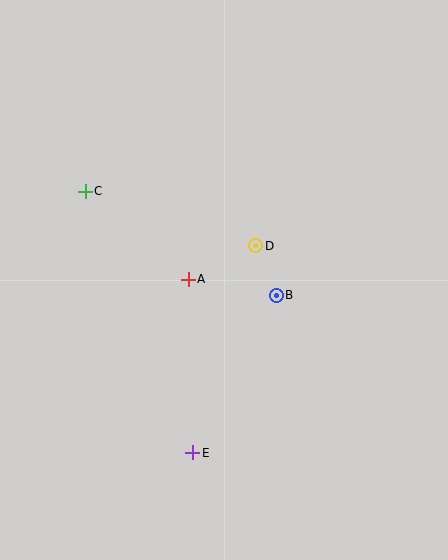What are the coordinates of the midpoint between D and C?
The midpoint between D and C is at (171, 218).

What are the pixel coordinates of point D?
Point D is at (256, 246).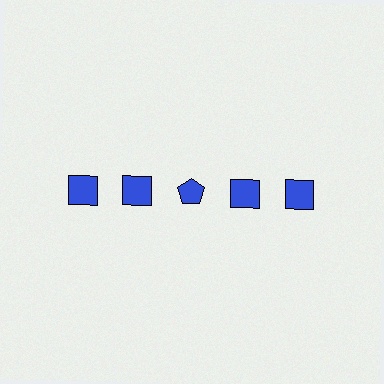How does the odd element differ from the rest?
It has a different shape: pentagon instead of square.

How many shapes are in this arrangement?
There are 5 shapes arranged in a grid pattern.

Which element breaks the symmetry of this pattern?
The blue pentagon in the top row, center column breaks the symmetry. All other shapes are blue squares.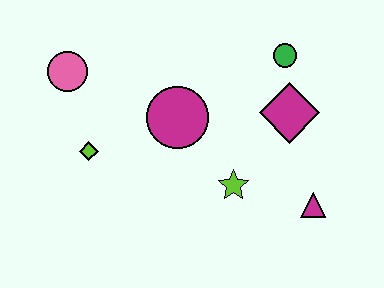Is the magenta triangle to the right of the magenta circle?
Yes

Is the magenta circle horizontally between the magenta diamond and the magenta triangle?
No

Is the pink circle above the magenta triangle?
Yes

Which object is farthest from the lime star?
The pink circle is farthest from the lime star.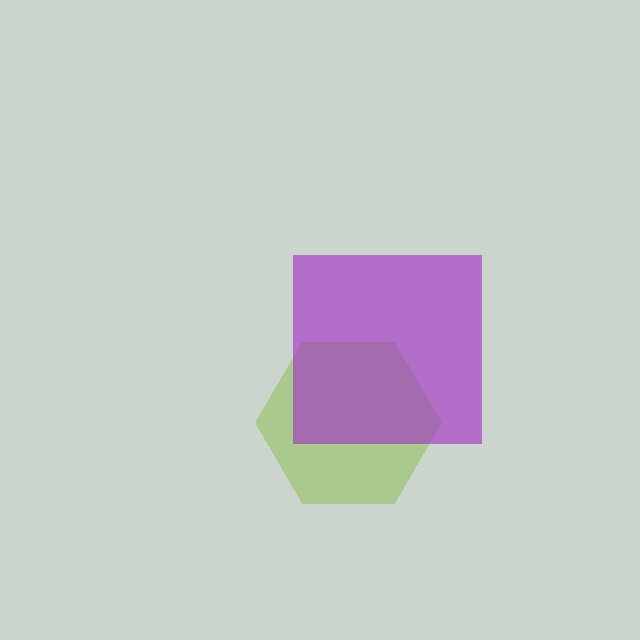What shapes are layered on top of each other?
The layered shapes are: a lime hexagon, a purple square.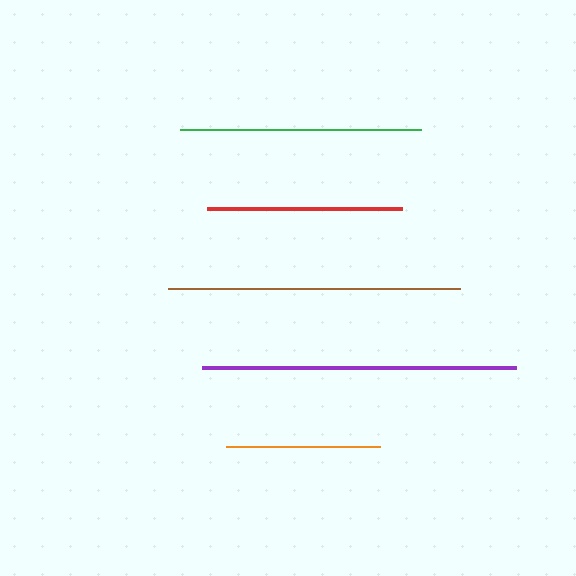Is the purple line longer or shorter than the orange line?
The purple line is longer than the orange line.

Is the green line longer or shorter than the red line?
The green line is longer than the red line.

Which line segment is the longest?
The purple line is the longest at approximately 314 pixels.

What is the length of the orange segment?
The orange segment is approximately 154 pixels long.